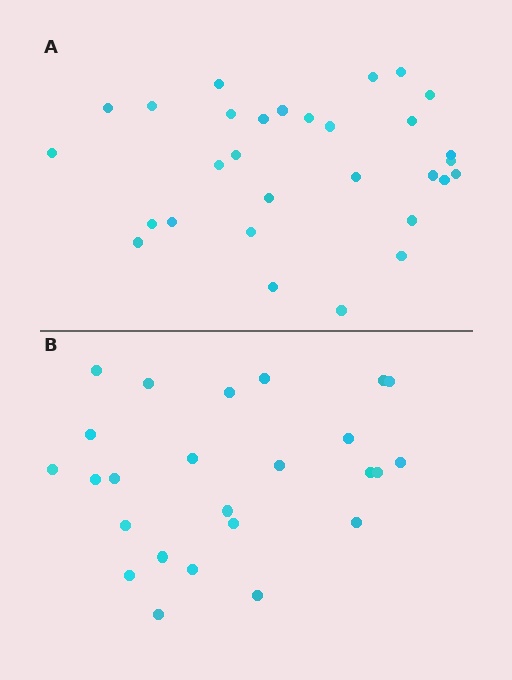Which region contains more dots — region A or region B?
Region A (the top region) has more dots.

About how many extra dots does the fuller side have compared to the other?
Region A has about 5 more dots than region B.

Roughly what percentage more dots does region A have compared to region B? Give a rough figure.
About 20% more.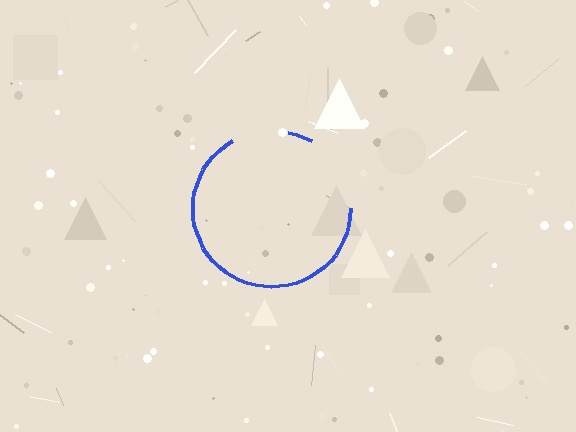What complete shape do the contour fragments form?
The contour fragments form a circle.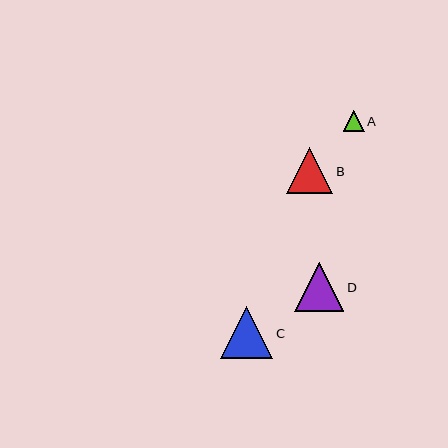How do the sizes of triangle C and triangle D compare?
Triangle C and triangle D are approximately the same size.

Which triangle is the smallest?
Triangle A is the smallest with a size of approximately 21 pixels.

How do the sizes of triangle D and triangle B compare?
Triangle D and triangle B are approximately the same size.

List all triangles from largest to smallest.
From largest to smallest: C, D, B, A.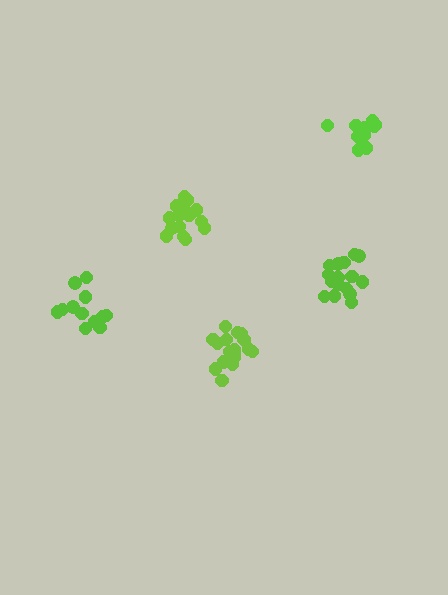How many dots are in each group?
Group 1: 17 dots, Group 2: 12 dots, Group 3: 16 dots, Group 4: 14 dots, Group 5: 15 dots (74 total).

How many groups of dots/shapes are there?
There are 5 groups.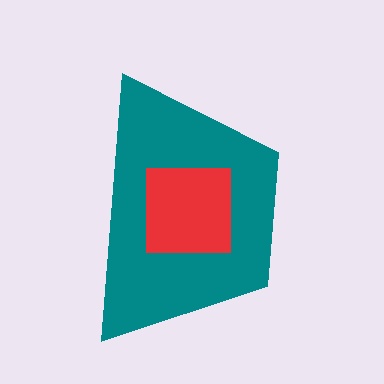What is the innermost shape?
The red square.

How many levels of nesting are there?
2.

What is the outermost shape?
The teal trapezoid.